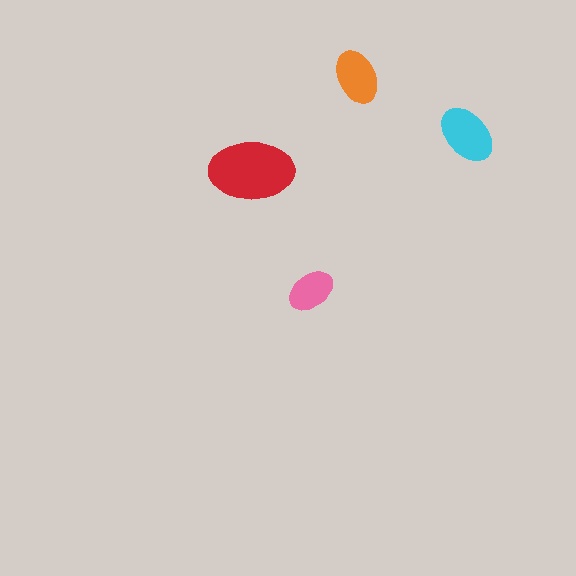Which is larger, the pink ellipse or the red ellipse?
The red one.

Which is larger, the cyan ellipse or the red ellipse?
The red one.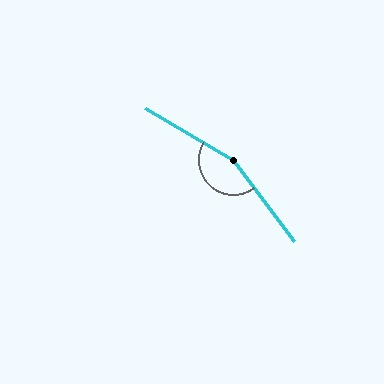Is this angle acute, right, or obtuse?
It is obtuse.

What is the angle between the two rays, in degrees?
Approximately 157 degrees.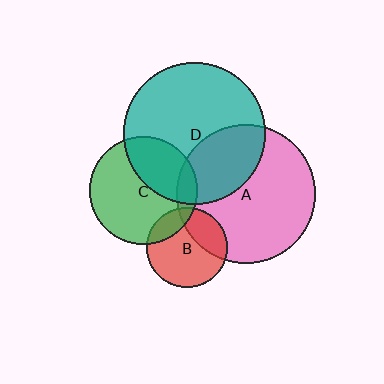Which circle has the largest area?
Circle D (teal).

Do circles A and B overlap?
Yes.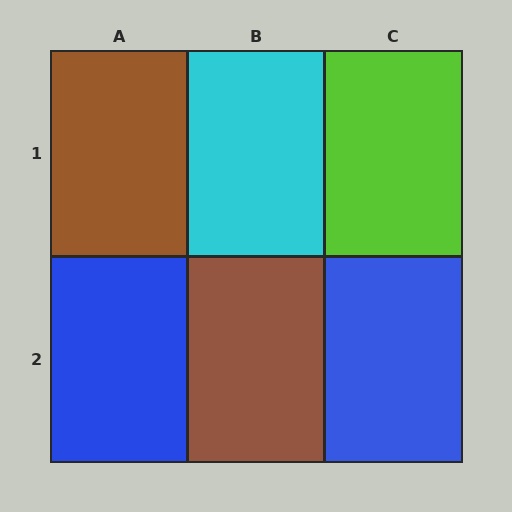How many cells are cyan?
1 cell is cyan.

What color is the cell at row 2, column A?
Blue.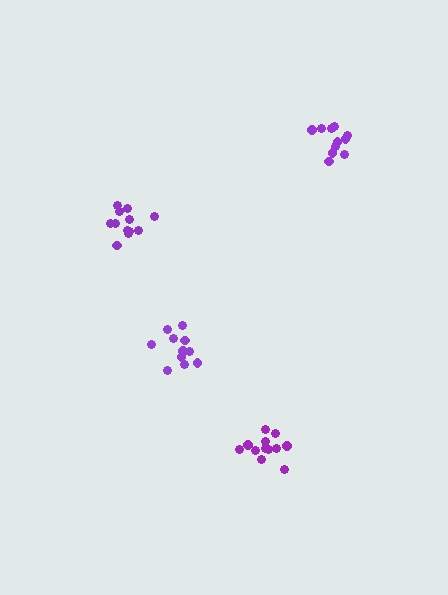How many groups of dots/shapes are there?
There are 4 groups.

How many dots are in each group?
Group 1: 11 dots, Group 2: 12 dots, Group 3: 11 dots, Group 4: 12 dots (46 total).